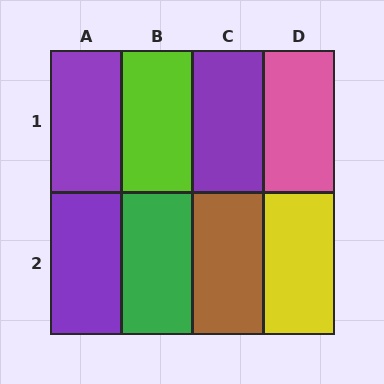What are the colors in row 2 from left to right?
Purple, green, brown, yellow.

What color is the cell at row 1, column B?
Lime.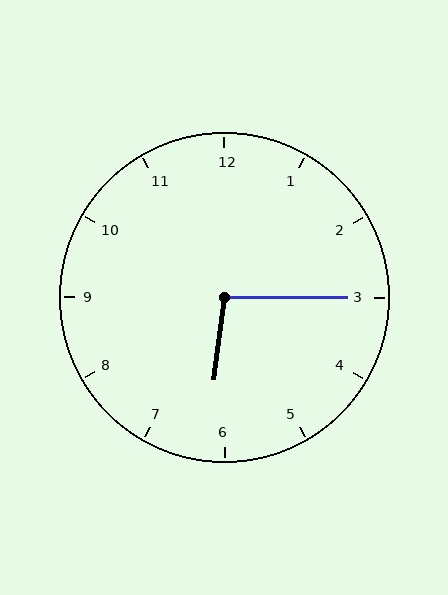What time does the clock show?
6:15.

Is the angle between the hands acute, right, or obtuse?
It is obtuse.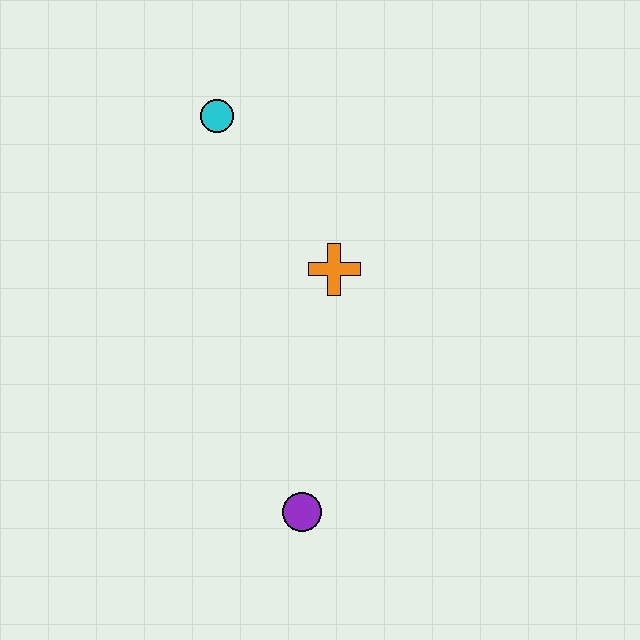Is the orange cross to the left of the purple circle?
No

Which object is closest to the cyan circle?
The orange cross is closest to the cyan circle.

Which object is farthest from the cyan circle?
The purple circle is farthest from the cyan circle.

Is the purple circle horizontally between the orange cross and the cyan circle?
Yes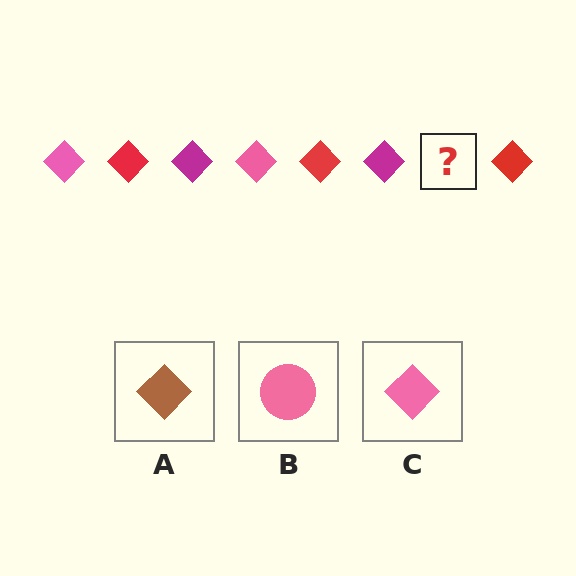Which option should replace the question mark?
Option C.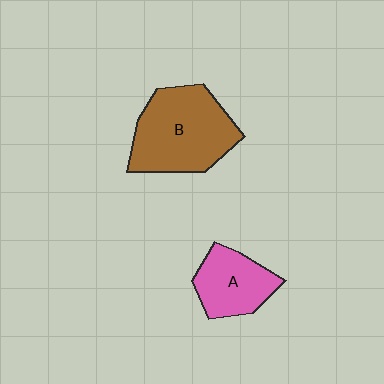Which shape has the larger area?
Shape B (brown).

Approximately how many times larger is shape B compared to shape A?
Approximately 1.7 times.